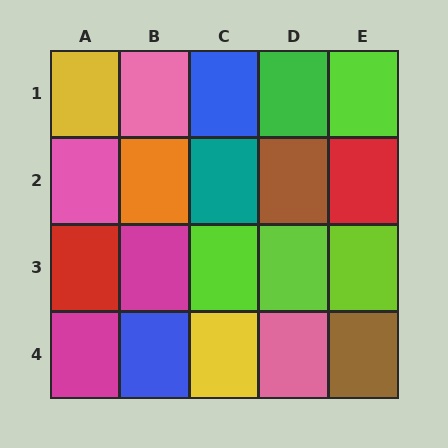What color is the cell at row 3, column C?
Lime.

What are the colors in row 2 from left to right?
Pink, orange, teal, brown, red.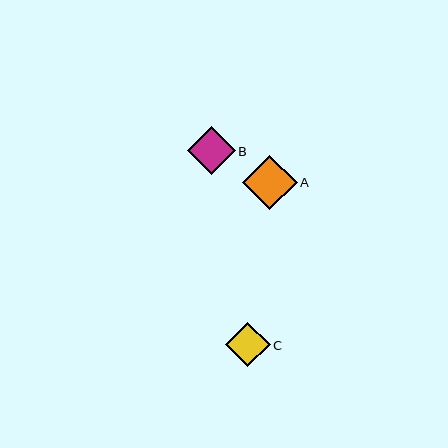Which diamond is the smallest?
Diamond C is the smallest with a size of approximately 44 pixels.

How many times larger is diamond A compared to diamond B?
Diamond A is approximately 1.1 times the size of diamond B.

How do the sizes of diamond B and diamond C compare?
Diamond B and diamond C are approximately the same size.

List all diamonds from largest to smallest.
From largest to smallest: A, B, C.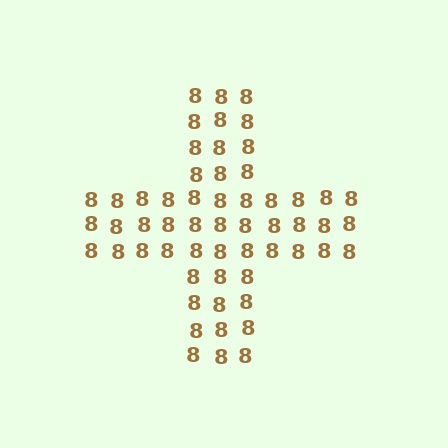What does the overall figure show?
The overall figure shows a cross.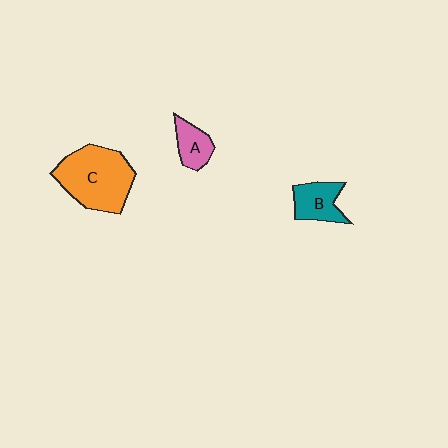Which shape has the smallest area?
Shape A (pink).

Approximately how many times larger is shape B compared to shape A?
Approximately 1.3 times.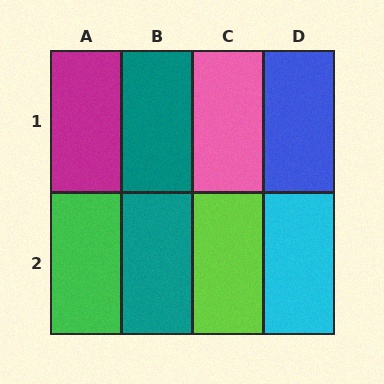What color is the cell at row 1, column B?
Teal.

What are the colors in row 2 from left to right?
Green, teal, lime, cyan.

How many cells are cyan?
1 cell is cyan.